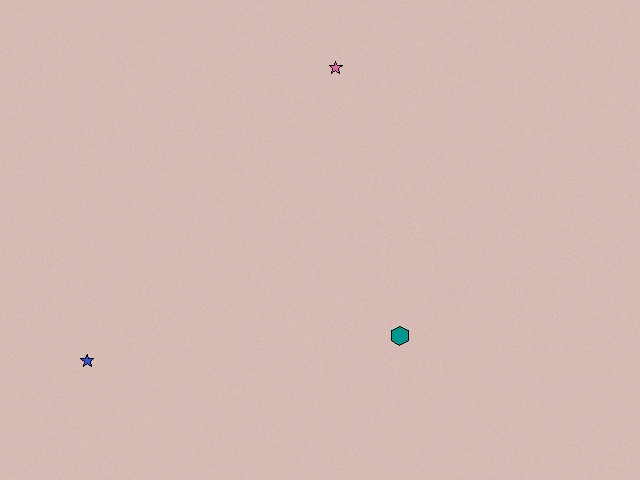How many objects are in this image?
There are 3 objects.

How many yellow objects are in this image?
There are no yellow objects.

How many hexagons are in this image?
There is 1 hexagon.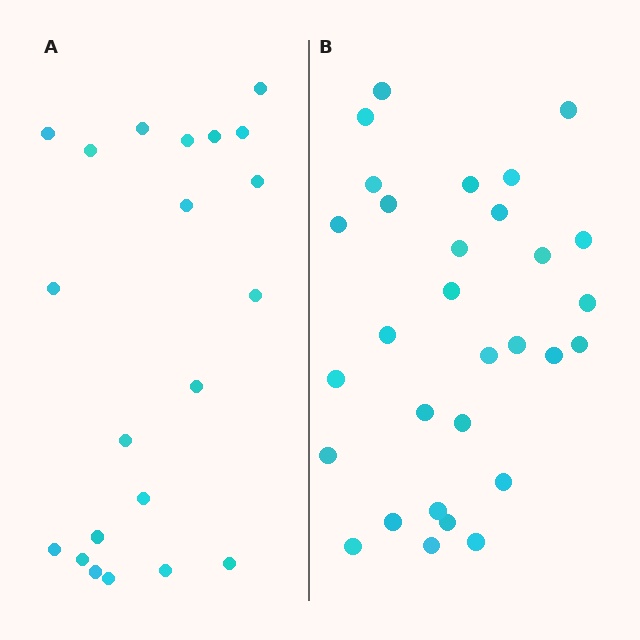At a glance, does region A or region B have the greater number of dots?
Region B (the right region) has more dots.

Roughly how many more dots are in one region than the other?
Region B has roughly 8 or so more dots than region A.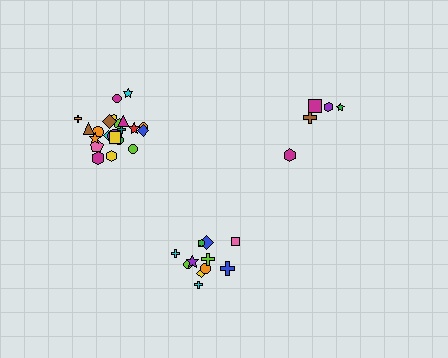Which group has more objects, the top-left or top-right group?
The top-left group.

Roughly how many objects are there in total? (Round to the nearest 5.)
Roughly 40 objects in total.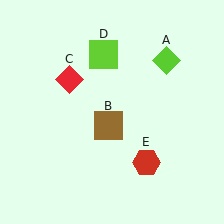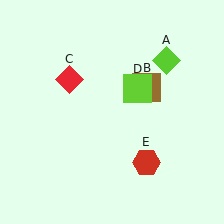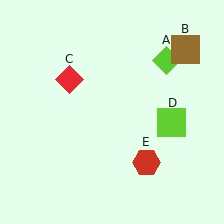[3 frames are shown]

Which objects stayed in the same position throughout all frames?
Lime diamond (object A) and red diamond (object C) and red hexagon (object E) remained stationary.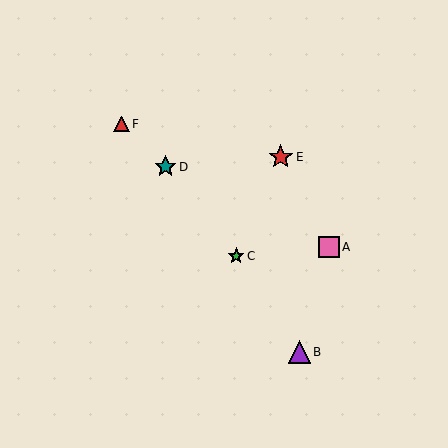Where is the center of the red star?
The center of the red star is at (281, 157).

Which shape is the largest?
The red star (labeled E) is the largest.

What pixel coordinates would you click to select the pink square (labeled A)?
Click at (329, 247) to select the pink square A.